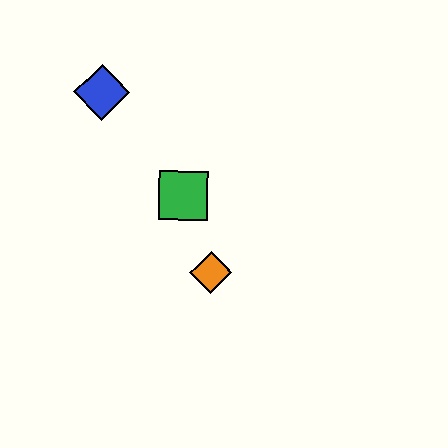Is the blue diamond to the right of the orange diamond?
No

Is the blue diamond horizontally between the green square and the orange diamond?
No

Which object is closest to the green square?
The orange diamond is closest to the green square.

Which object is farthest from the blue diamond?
The orange diamond is farthest from the blue diamond.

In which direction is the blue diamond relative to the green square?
The blue diamond is above the green square.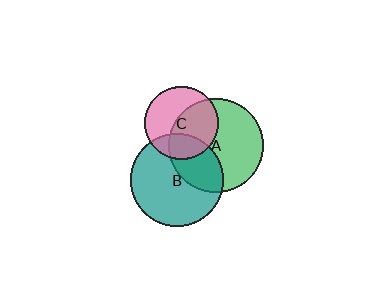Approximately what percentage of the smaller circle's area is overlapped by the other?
Approximately 35%.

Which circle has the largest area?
Circle A (green).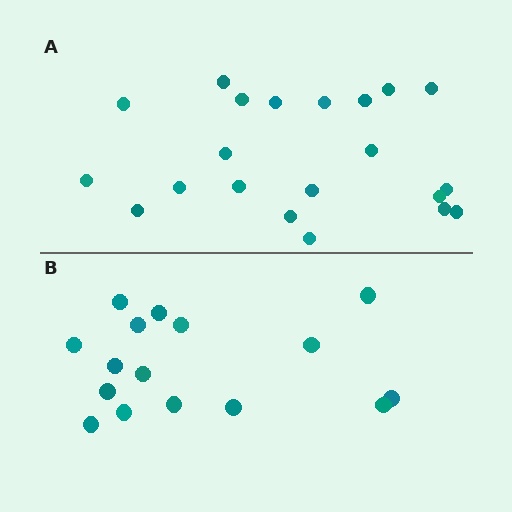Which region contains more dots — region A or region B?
Region A (the top region) has more dots.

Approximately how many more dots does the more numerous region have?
Region A has about 5 more dots than region B.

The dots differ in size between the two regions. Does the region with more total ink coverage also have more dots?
No. Region B has more total ink coverage because its dots are larger, but region A actually contains more individual dots. Total area can be misleading — the number of items is what matters here.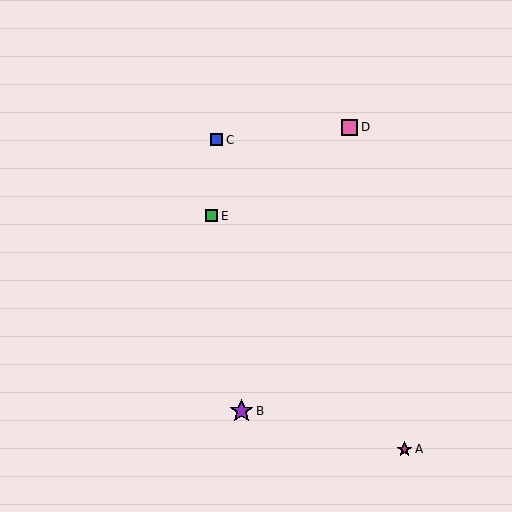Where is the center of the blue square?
The center of the blue square is at (216, 140).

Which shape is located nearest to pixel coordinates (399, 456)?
The magenta star (labeled A) at (404, 449) is nearest to that location.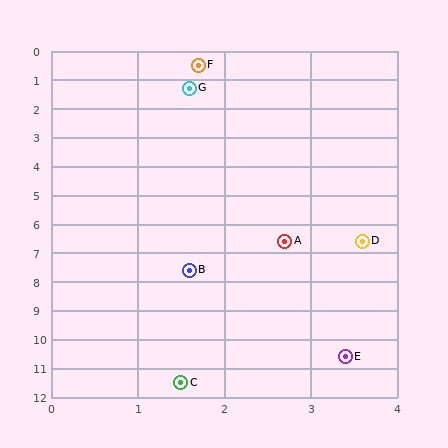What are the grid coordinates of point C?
Point C is at approximately (1.5, 11.5).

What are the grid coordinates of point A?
Point A is at approximately (2.7, 6.6).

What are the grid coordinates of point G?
Point G is at approximately (1.6, 1.3).